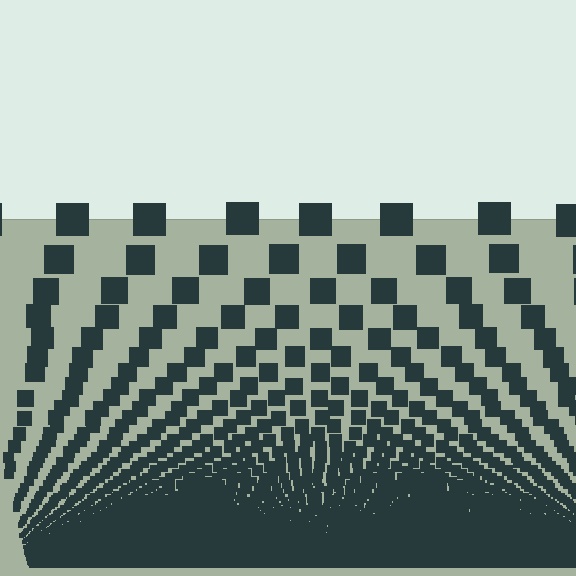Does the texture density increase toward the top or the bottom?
Density increases toward the bottom.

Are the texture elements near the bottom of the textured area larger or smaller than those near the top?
Smaller. The gradient is inverted — elements near the bottom are smaller and denser.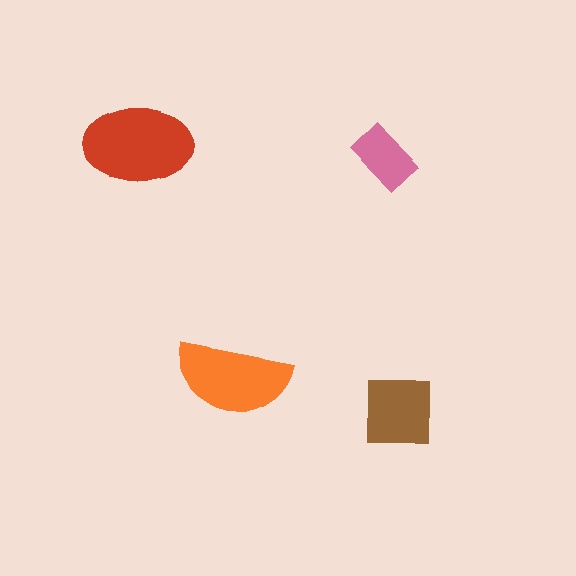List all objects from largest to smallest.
The red ellipse, the orange semicircle, the brown square, the pink rectangle.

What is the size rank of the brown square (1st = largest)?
3rd.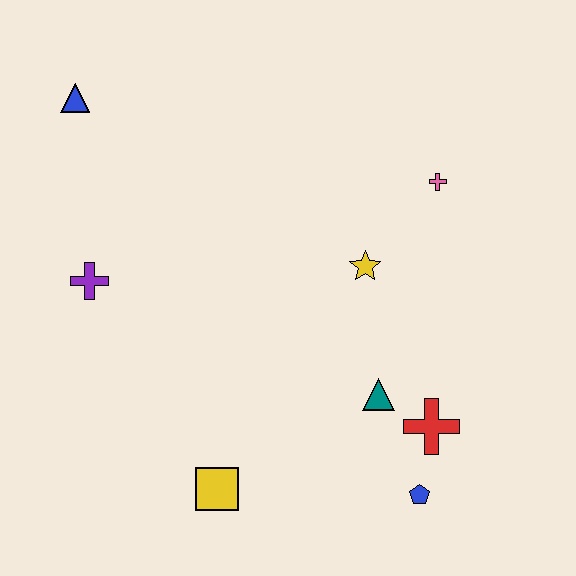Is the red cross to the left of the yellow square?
No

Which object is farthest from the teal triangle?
The blue triangle is farthest from the teal triangle.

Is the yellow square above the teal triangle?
No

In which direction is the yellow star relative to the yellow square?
The yellow star is above the yellow square.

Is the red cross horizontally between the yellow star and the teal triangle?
No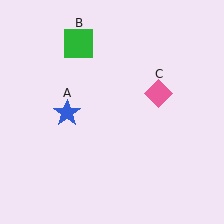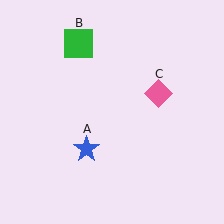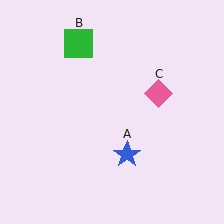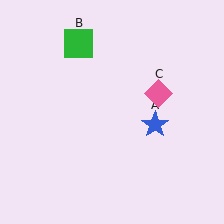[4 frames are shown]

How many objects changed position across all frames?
1 object changed position: blue star (object A).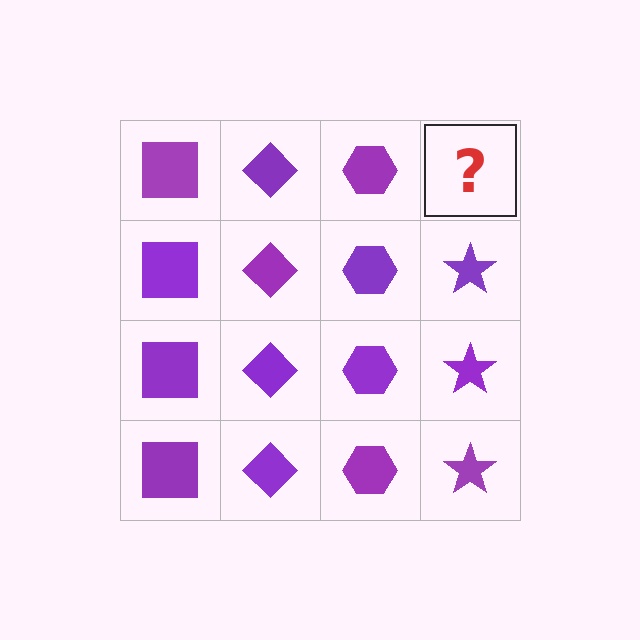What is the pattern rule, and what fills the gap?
The rule is that each column has a consistent shape. The gap should be filled with a purple star.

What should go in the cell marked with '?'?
The missing cell should contain a purple star.